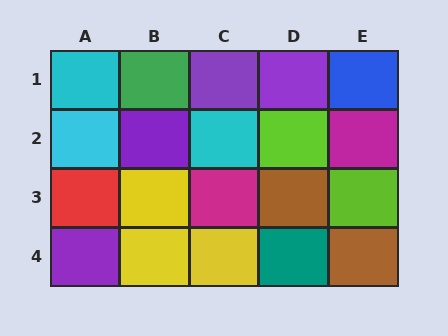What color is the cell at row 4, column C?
Yellow.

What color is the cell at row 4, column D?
Teal.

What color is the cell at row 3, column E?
Lime.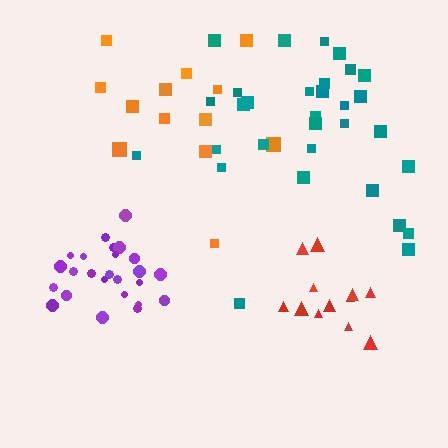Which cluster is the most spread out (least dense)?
Orange.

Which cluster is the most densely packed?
Purple.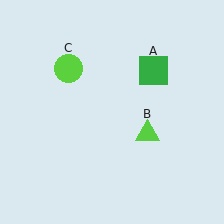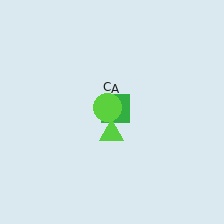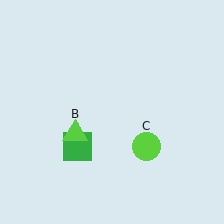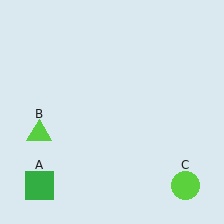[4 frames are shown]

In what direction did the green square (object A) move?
The green square (object A) moved down and to the left.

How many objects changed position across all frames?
3 objects changed position: green square (object A), lime triangle (object B), lime circle (object C).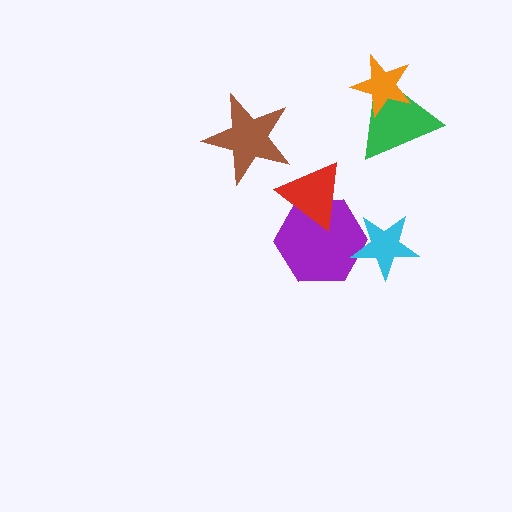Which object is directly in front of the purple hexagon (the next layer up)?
The cyan star is directly in front of the purple hexagon.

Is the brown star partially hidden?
No, no other shape covers it.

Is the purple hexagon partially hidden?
Yes, it is partially covered by another shape.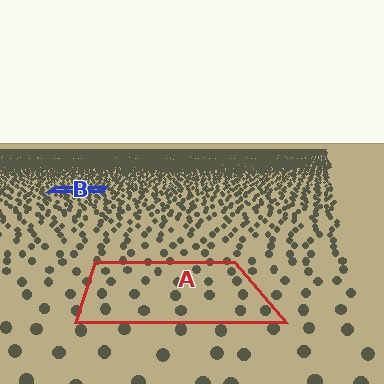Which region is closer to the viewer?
Region A is closer. The texture elements there are larger and more spread out.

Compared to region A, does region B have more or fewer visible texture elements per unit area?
Region B has more texture elements per unit area — they are packed more densely because it is farther away.